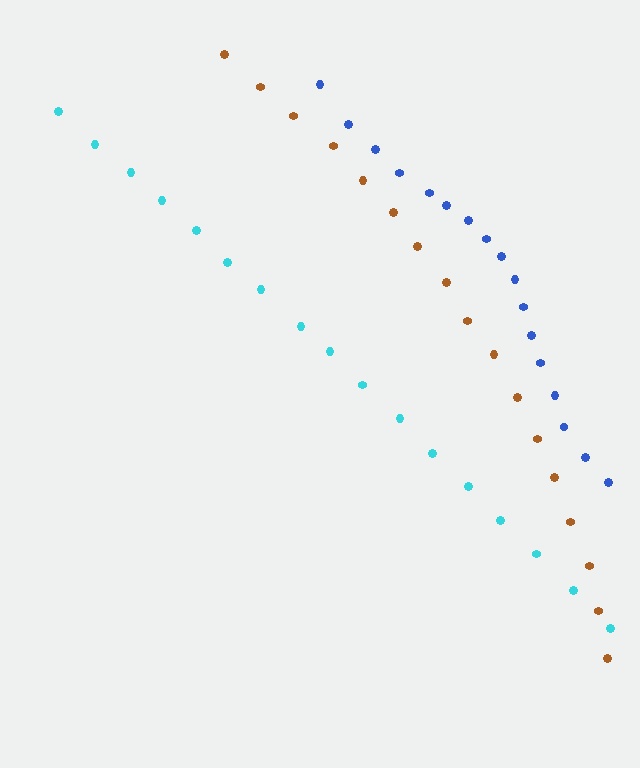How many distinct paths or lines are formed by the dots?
There are 3 distinct paths.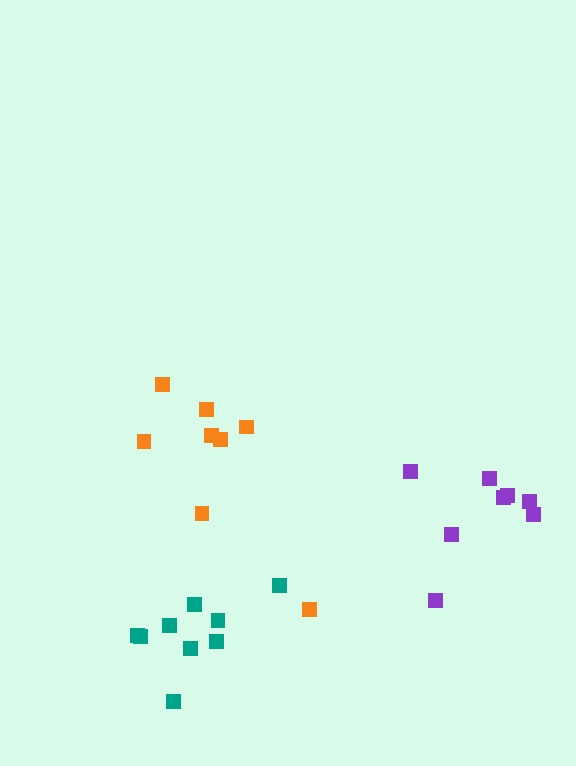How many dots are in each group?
Group 1: 8 dots, Group 2: 8 dots, Group 3: 9 dots (25 total).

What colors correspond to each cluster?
The clusters are colored: orange, purple, teal.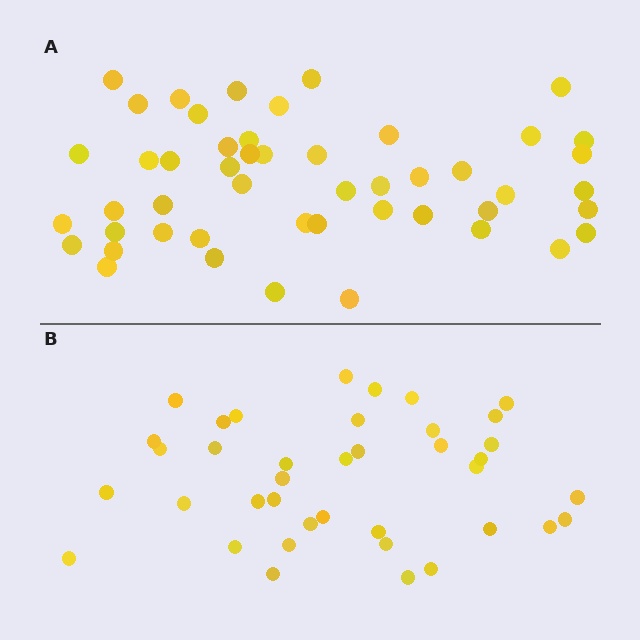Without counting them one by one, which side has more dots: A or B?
Region A (the top region) has more dots.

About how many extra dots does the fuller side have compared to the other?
Region A has roughly 10 or so more dots than region B.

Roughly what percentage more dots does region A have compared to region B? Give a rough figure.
About 25% more.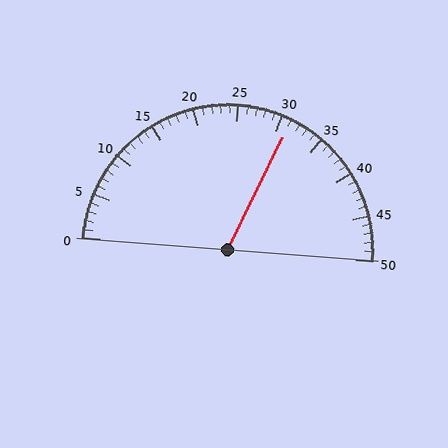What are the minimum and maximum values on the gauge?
The gauge ranges from 0 to 50.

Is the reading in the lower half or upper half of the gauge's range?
The reading is in the upper half of the range (0 to 50).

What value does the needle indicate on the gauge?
The needle indicates approximately 31.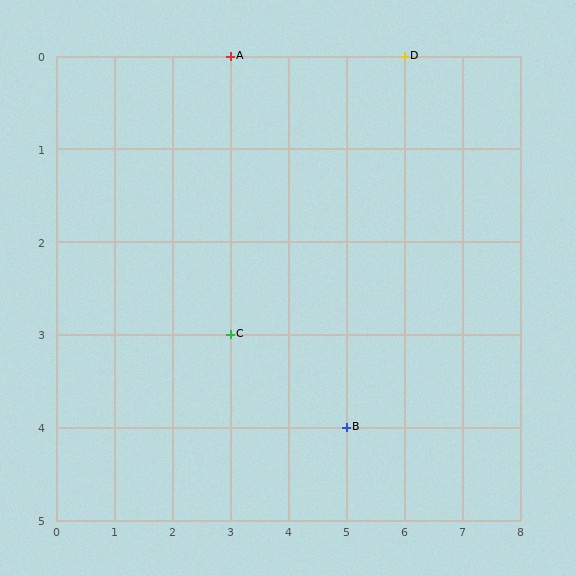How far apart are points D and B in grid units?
Points D and B are 1 column and 4 rows apart (about 4.1 grid units diagonally).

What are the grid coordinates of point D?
Point D is at grid coordinates (6, 0).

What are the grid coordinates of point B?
Point B is at grid coordinates (5, 4).